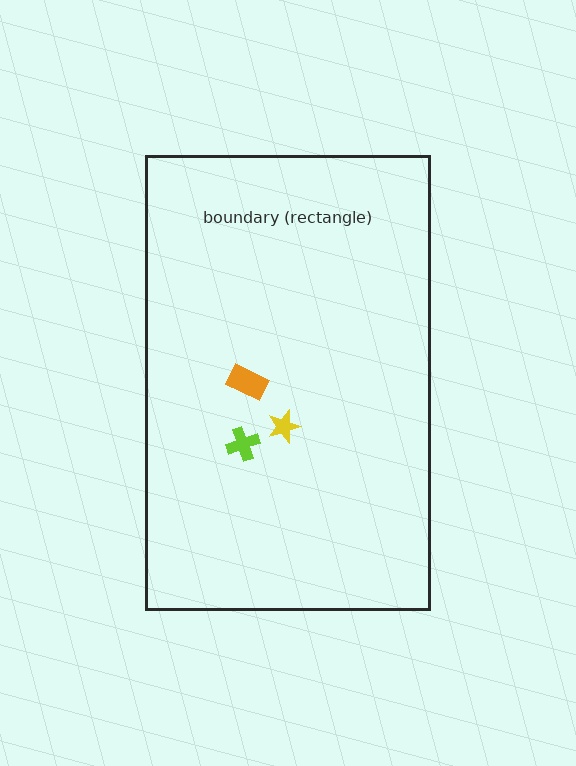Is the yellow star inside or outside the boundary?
Inside.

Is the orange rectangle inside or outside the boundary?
Inside.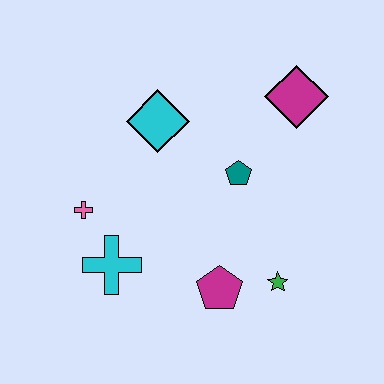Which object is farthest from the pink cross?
The magenta diamond is farthest from the pink cross.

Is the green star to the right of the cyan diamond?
Yes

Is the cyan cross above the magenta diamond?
No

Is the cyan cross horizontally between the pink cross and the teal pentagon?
Yes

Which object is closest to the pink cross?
The cyan cross is closest to the pink cross.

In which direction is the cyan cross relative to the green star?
The cyan cross is to the left of the green star.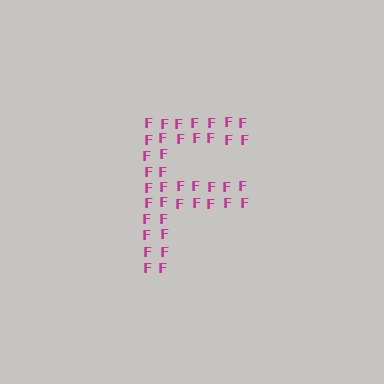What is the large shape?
The large shape is the letter F.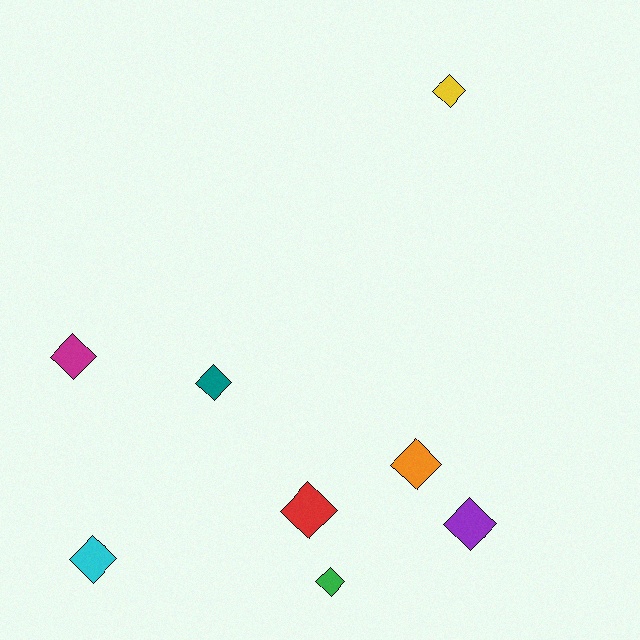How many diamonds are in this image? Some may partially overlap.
There are 8 diamonds.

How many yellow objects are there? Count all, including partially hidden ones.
There is 1 yellow object.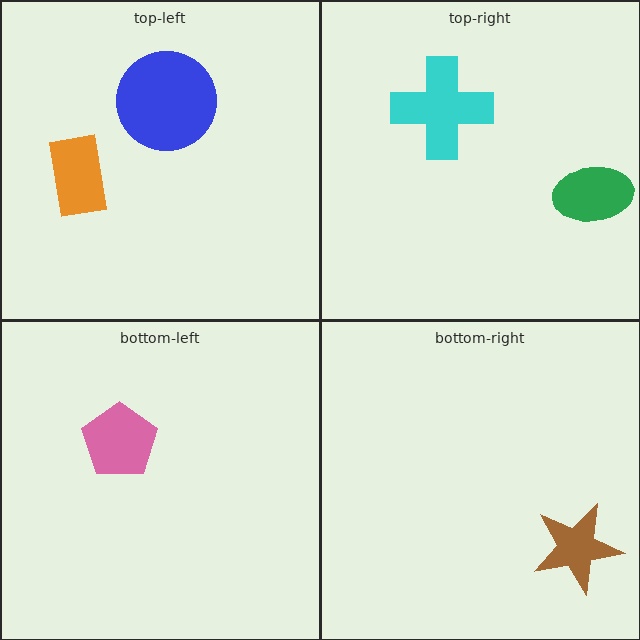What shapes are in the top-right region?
The cyan cross, the green ellipse.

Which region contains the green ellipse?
The top-right region.